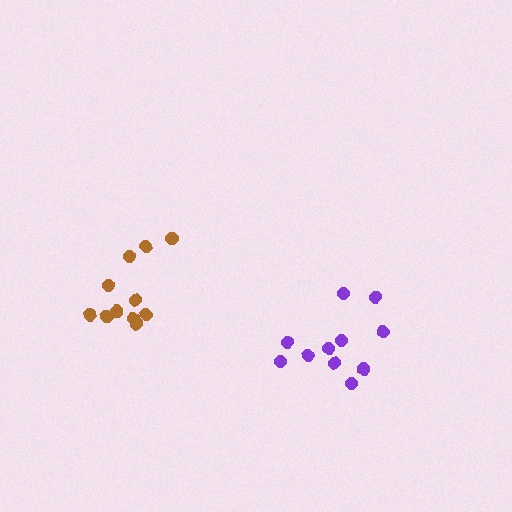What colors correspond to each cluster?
The clusters are colored: brown, purple.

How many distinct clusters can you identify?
There are 2 distinct clusters.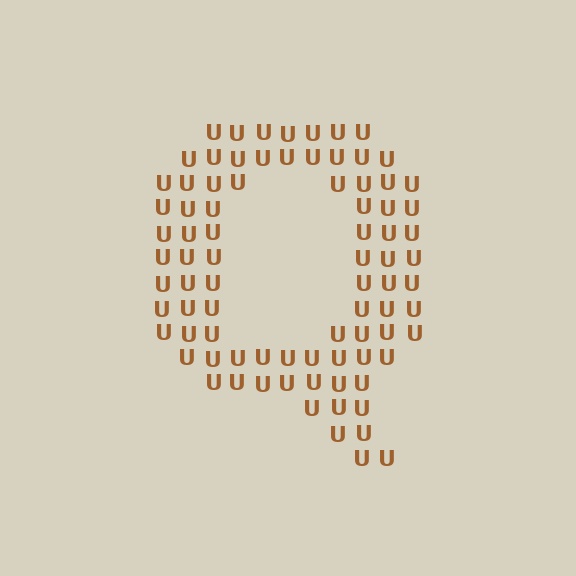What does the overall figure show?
The overall figure shows the letter Q.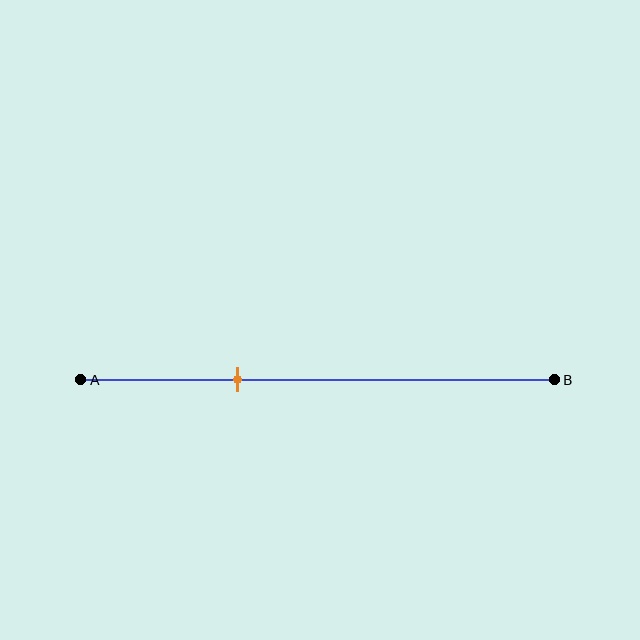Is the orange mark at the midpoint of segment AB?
No, the mark is at about 35% from A, not at the 50% midpoint.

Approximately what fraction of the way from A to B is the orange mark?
The orange mark is approximately 35% of the way from A to B.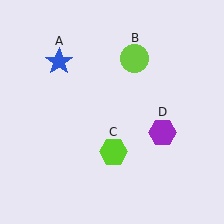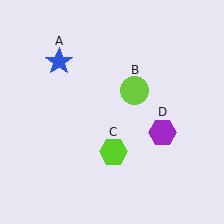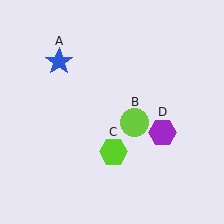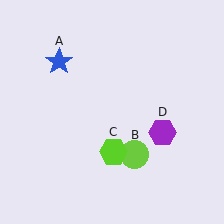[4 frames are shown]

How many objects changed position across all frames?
1 object changed position: lime circle (object B).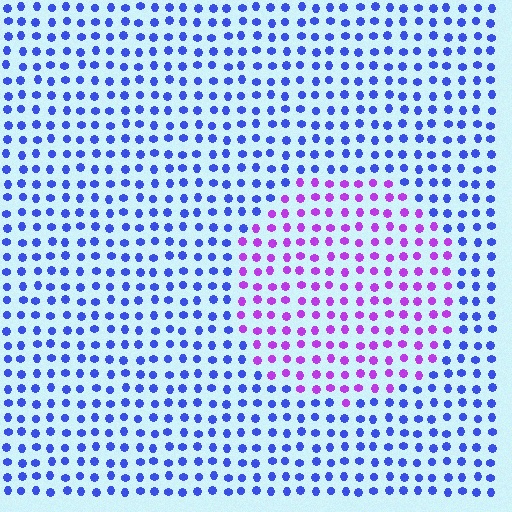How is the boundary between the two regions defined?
The boundary is defined purely by a slight shift in hue (about 54 degrees). Spacing, size, and orientation are identical on both sides.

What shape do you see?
I see a circle.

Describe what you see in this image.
The image is filled with small blue elements in a uniform arrangement. A circle-shaped region is visible where the elements are tinted to a slightly different hue, forming a subtle color boundary.